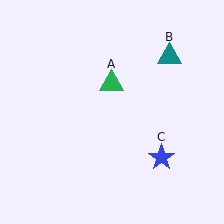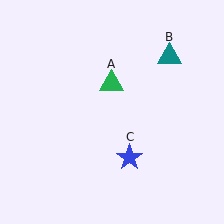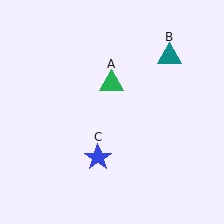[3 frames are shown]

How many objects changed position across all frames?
1 object changed position: blue star (object C).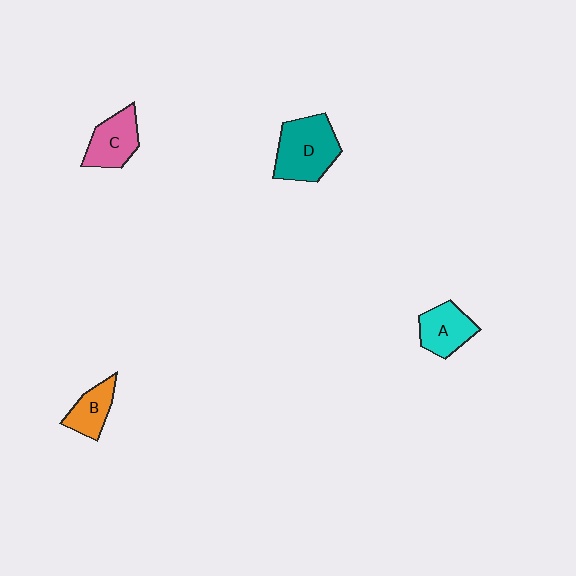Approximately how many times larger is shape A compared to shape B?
Approximately 1.2 times.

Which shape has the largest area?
Shape D (teal).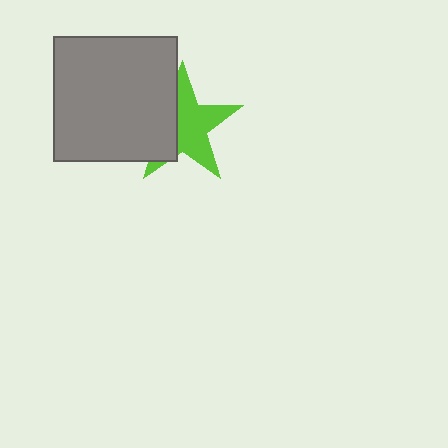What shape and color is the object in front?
The object in front is a gray rectangle.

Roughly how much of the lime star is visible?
About half of it is visible (roughly 61%).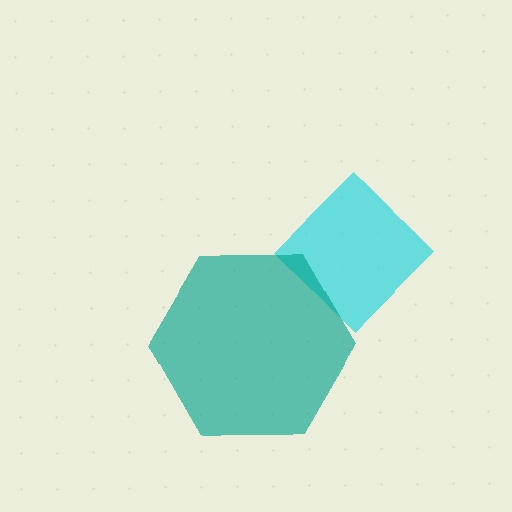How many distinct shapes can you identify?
There are 2 distinct shapes: a cyan diamond, a teal hexagon.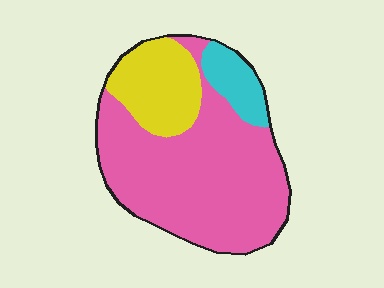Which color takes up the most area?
Pink, at roughly 70%.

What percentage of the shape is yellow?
Yellow covers 21% of the shape.